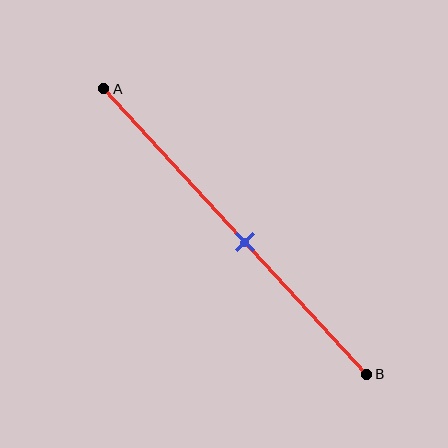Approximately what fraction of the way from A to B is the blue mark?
The blue mark is approximately 55% of the way from A to B.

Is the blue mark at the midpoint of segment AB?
No, the mark is at about 55% from A, not at the 50% midpoint.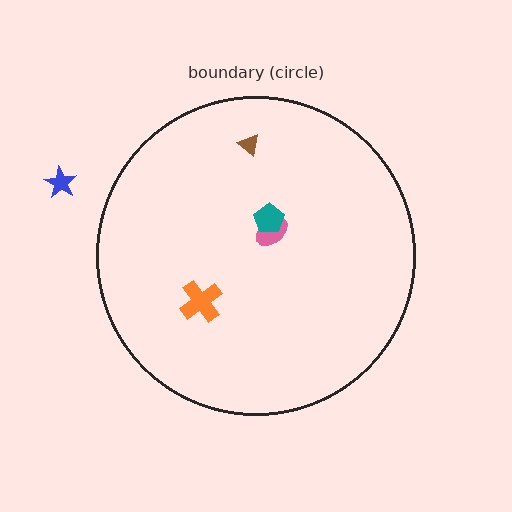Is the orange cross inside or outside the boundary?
Inside.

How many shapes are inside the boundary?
4 inside, 1 outside.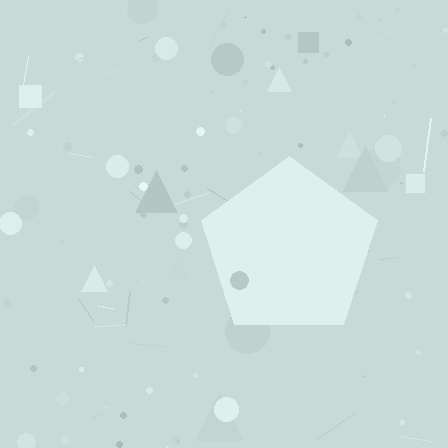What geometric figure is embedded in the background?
A pentagon is embedded in the background.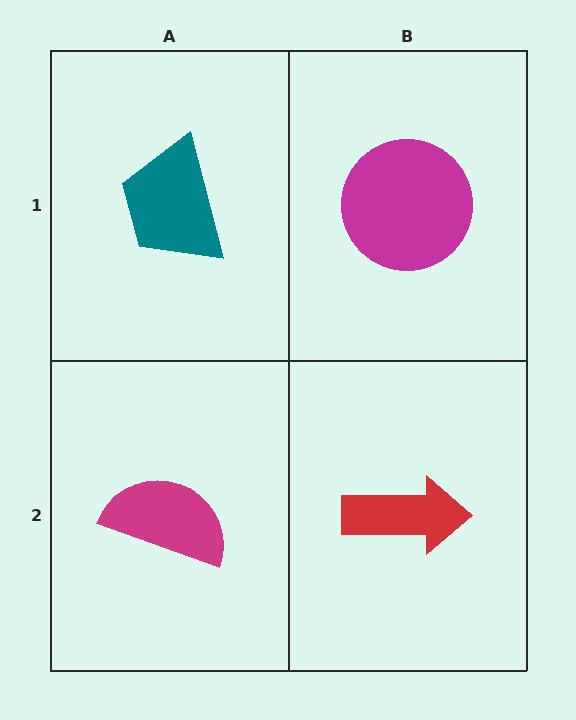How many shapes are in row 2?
2 shapes.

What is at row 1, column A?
A teal trapezoid.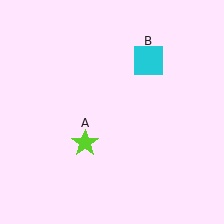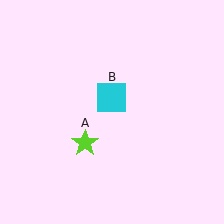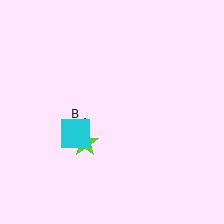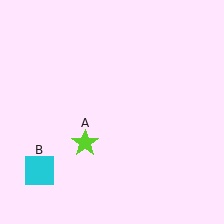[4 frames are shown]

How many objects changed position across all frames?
1 object changed position: cyan square (object B).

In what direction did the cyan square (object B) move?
The cyan square (object B) moved down and to the left.